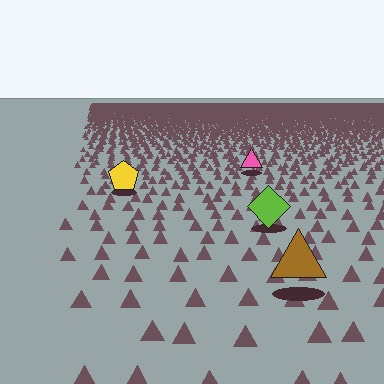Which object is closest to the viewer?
The brown triangle is closest. The texture marks near it are larger and more spread out.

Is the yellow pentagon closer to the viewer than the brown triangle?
No. The brown triangle is closer — you can tell from the texture gradient: the ground texture is coarser near it.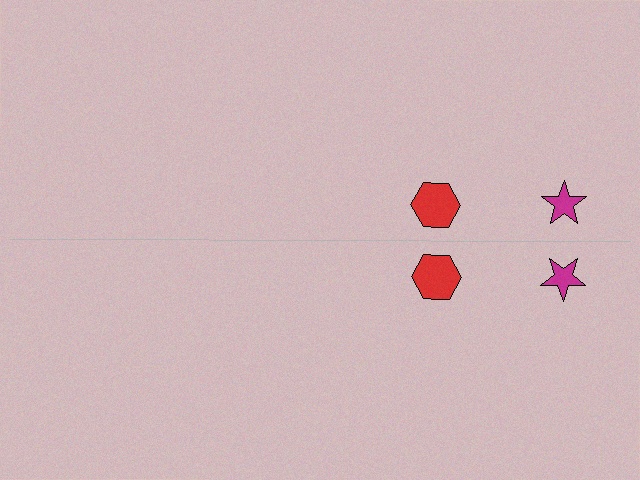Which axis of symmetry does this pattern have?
The pattern has a horizontal axis of symmetry running through the center of the image.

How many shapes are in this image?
There are 4 shapes in this image.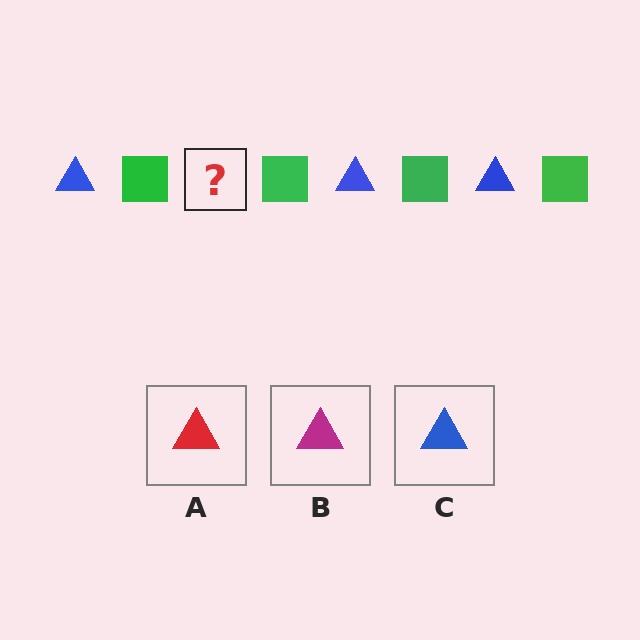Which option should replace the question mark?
Option C.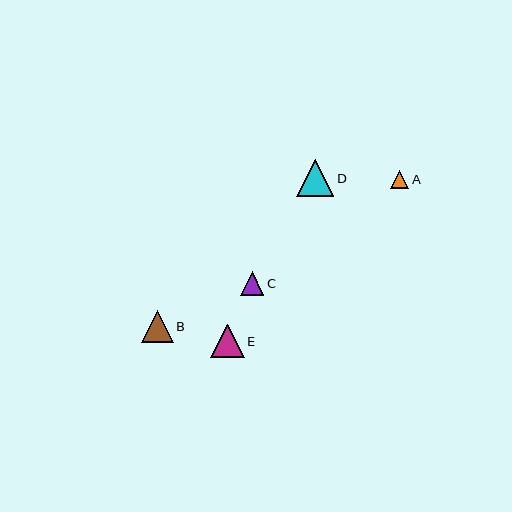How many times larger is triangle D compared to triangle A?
Triangle D is approximately 2.0 times the size of triangle A.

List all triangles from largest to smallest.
From largest to smallest: D, E, B, C, A.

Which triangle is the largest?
Triangle D is the largest with a size of approximately 37 pixels.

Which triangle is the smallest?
Triangle A is the smallest with a size of approximately 18 pixels.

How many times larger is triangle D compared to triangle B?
Triangle D is approximately 1.2 times the size of triangle B.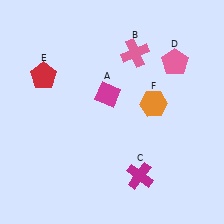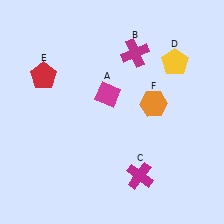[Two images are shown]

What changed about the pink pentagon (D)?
In Image 1, D is pink. In Image 2, it changed to yellow.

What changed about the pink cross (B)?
In Image 1, B is pink. In Image 2, it changed to magenta.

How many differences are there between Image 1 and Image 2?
There are 2 differences between the two images.